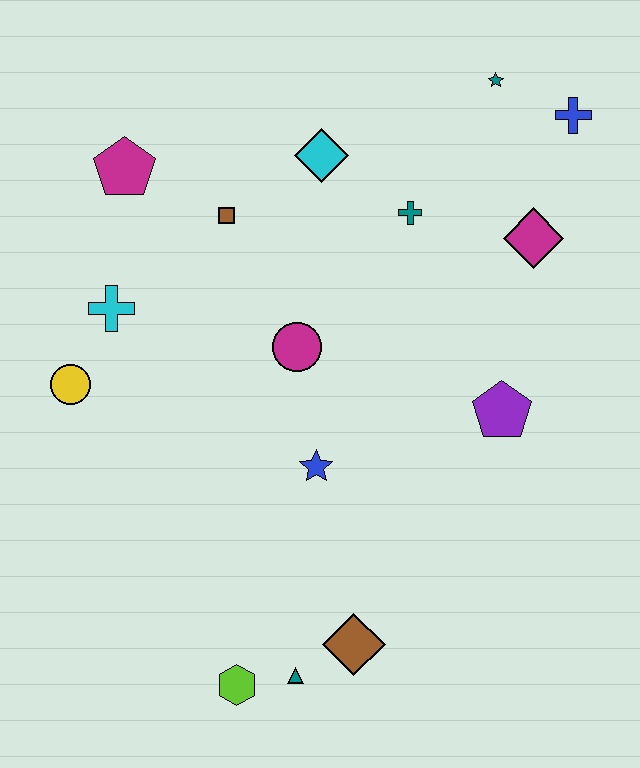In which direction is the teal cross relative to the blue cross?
The teal cross is to the left of the blue cross.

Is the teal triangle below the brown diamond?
Yes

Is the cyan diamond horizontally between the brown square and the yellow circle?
No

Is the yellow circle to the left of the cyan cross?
Yes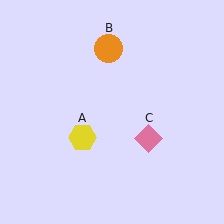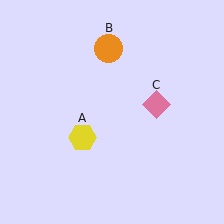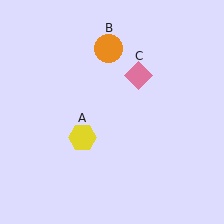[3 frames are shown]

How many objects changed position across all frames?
1 object changed position: pink diamond (object C).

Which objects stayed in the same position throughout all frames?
Yellow hexagon (object A) and orange circle (object B) remained stationary.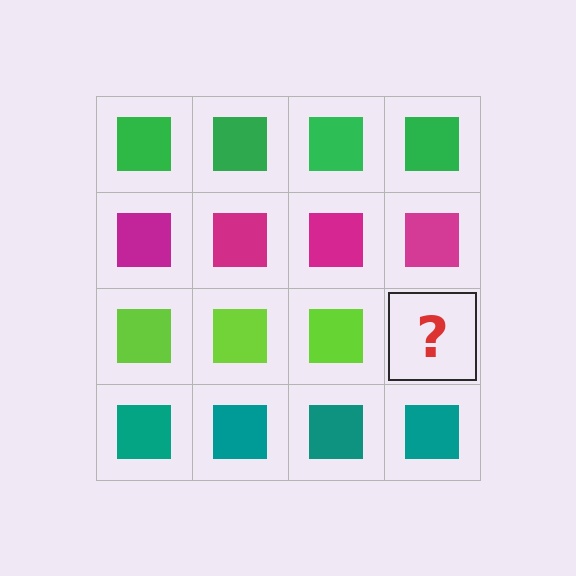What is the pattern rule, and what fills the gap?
The rule is that each row has a consistent color. The gap should be filled with a lime square.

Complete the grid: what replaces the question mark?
The question mark should be replaced with a lime square.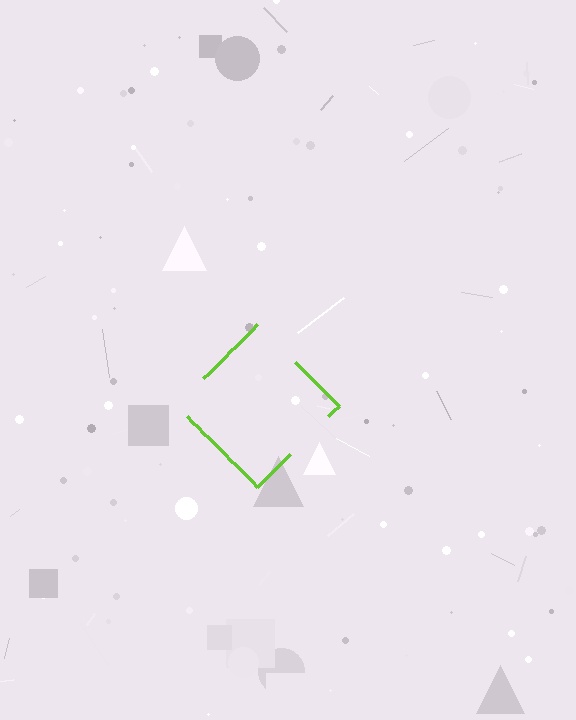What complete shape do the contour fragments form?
The contour fragments form a diamond.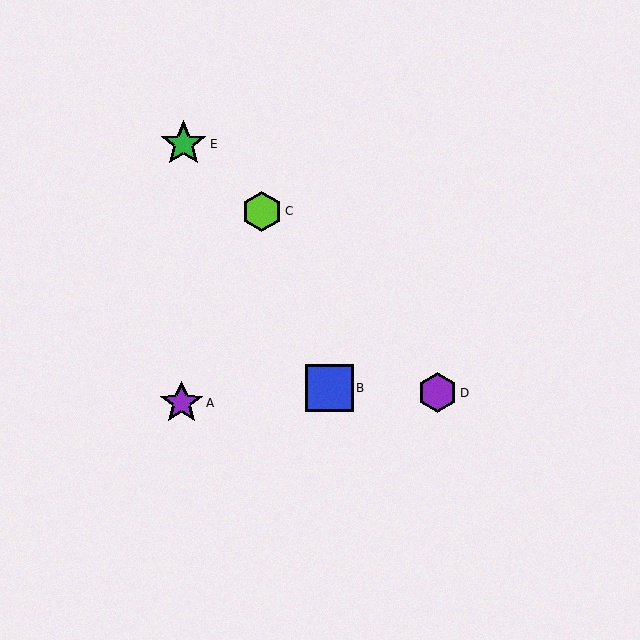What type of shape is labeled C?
Shape C is a lime hexagon.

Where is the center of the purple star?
The center of the purple star is at (181, 403).